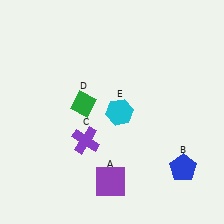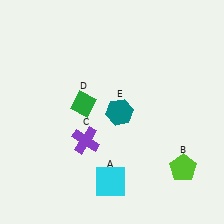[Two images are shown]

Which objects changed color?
A changed from purple to cyan. B changed from blue to lime. E changed from cyan to teal.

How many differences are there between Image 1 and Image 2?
There are 3 differences between the two images.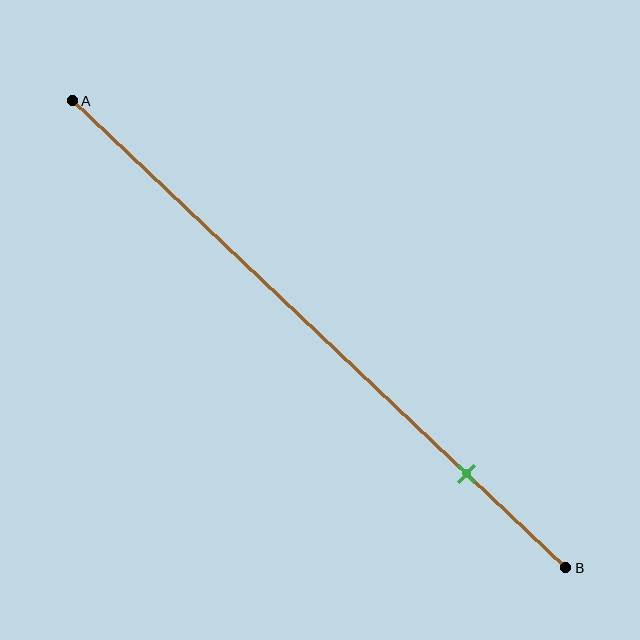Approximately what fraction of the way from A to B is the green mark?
The green mark is approximately 80% of the way from A to B.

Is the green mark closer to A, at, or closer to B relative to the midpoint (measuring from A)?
The green mark is closer to point B than the midpoint of segment AB.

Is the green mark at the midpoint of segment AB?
No, the mark is at about 80% from A, not at the 50% midpoint.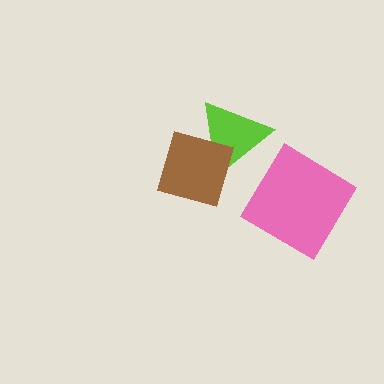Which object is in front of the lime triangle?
The brown diamond is in front of the lime triangle.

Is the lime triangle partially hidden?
Yes, it is partially covered by another shape.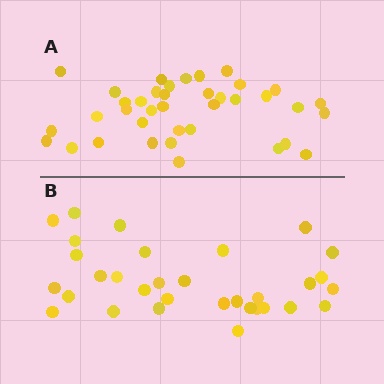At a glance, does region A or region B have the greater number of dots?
Region A (the top region) has more dots.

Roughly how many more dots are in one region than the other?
Region A has about 6 more dots than region B.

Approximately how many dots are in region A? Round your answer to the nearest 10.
About 40 dots. (The exact count is 38, which rounds to 40.)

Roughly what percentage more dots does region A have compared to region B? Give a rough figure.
About 20% more.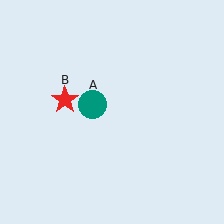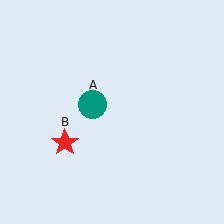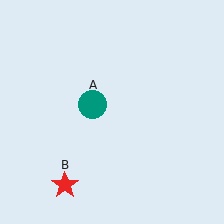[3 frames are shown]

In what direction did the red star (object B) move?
The red star (object B) moved down.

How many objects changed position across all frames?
1 object changed position: red star (object B).